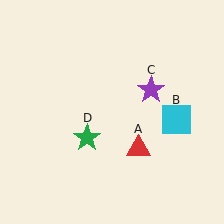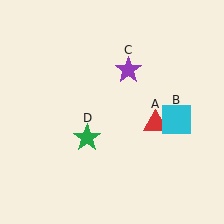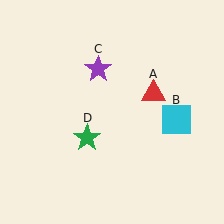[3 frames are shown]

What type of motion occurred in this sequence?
The red triangle (object A), purple star (object C) rotated counterclockwise around the center of the scene.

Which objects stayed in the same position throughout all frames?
Cyan square (object B) and green star (object D) remained stationary.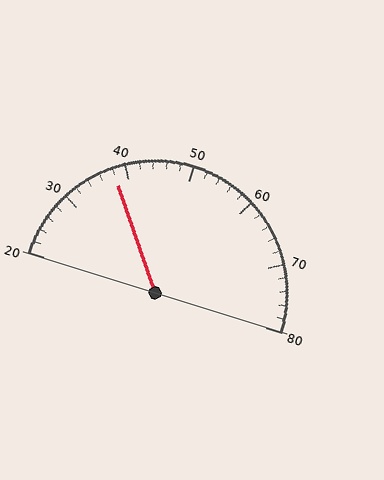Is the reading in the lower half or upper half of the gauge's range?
The reading is in the lower half of the range (20 to 80).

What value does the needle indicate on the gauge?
The needle indicates approximately 38.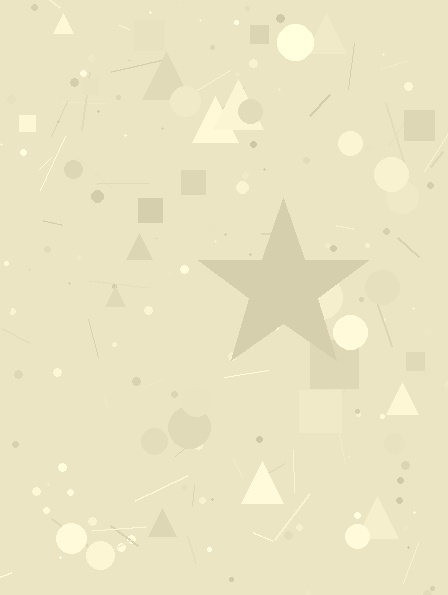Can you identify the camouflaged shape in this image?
The camouflaged shape is a star.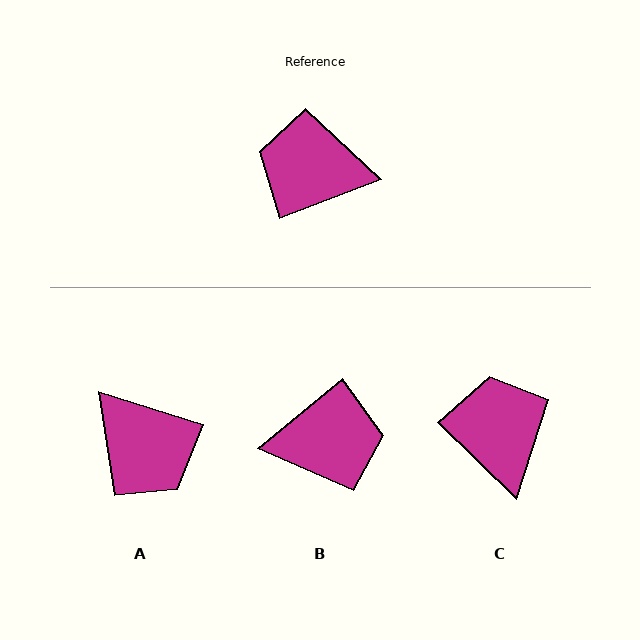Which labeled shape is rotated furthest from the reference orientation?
B, about 161 degrees away.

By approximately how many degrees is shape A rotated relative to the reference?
Approximately 142 degrees counter-clockwise.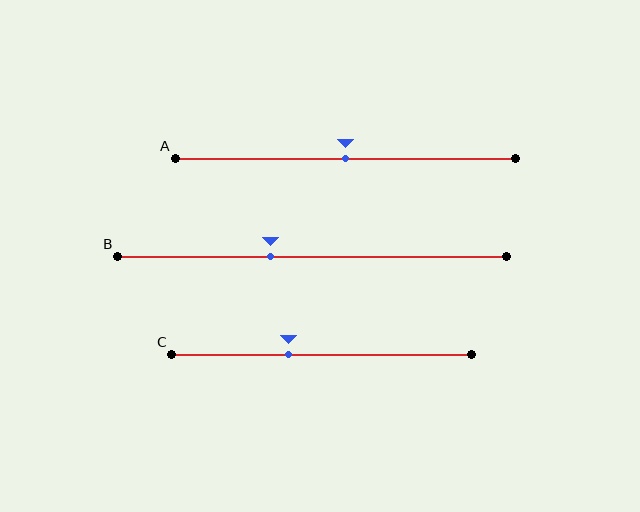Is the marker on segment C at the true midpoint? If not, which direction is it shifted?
No, the marker on segment C is shifted to the left by about 11% of the segment length.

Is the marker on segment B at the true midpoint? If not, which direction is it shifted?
No, the marker on segment B is shifted to the left by about 11% of the segment length.